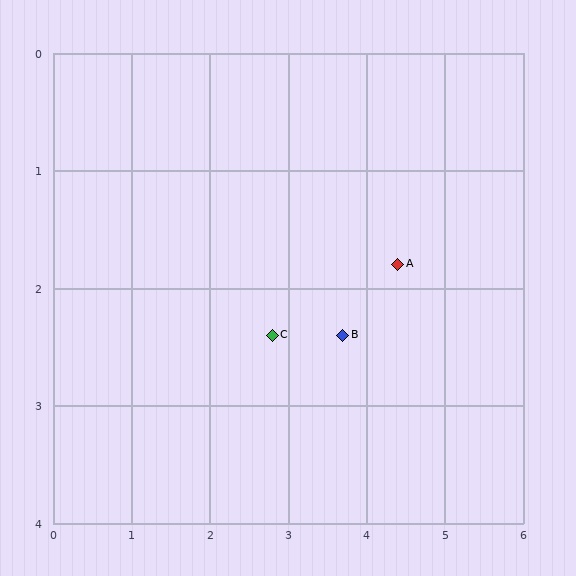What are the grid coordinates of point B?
Point B is at approximately (3.7, 2.4).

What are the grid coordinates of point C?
Point C is at approximately (2.8, 2.4).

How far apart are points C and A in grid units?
Points C and A are about 1.7 grid units apart.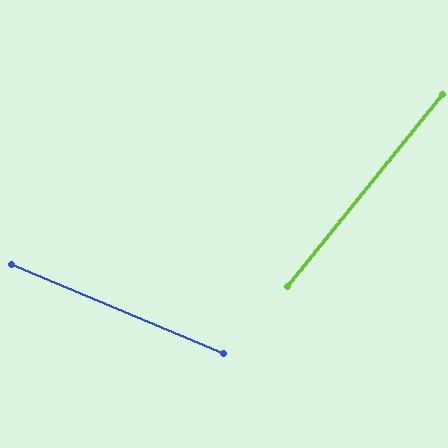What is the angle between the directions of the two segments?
Approximately 74 degrees.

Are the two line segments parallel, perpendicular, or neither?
Neither parallel nor perpendicular — they differ by about 74°.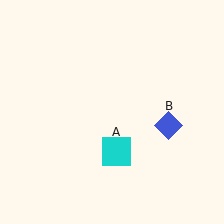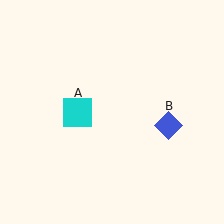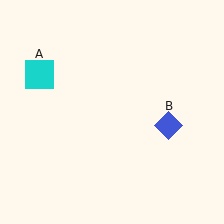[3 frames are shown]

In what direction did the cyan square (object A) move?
The cyan square (object A) moved up and to the left.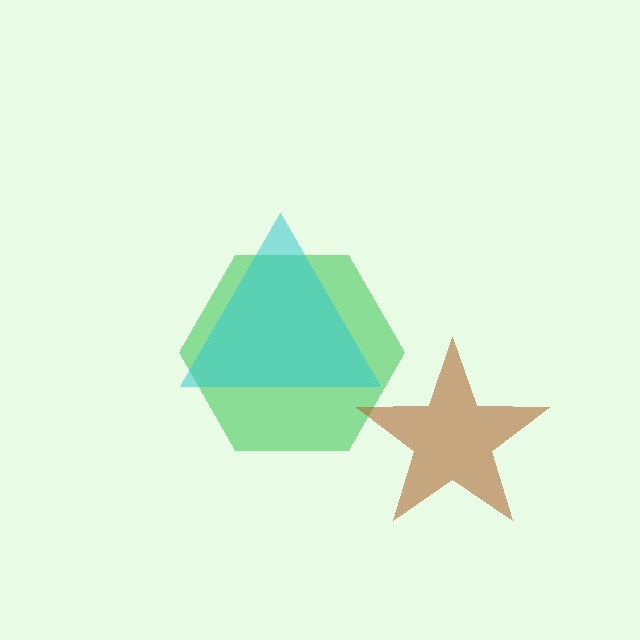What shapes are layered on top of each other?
The layered shapes are: a green hexagon, a cyan triangle, a brown star.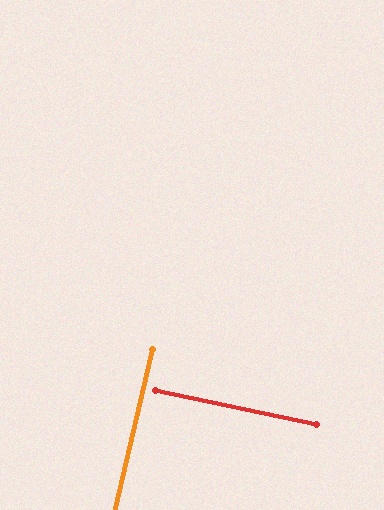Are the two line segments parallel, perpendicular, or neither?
Perpendicular — they meet at approximately 89°.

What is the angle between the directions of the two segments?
Approximately 89 degrees.